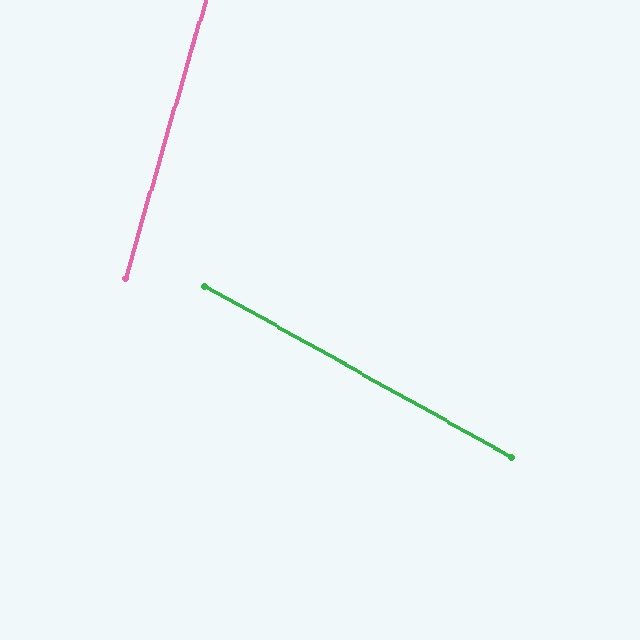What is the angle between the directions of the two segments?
Approximately 77 degrees.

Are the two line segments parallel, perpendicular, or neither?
Neither parallel nor perpendicular — they differ by about 77°.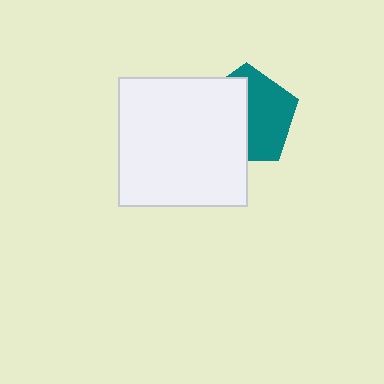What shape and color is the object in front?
The object in front is a white square.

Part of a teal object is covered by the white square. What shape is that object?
It is a pentagon.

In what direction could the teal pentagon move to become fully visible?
The teal pentagon could move right. That would shift it out from behind the white square entirely.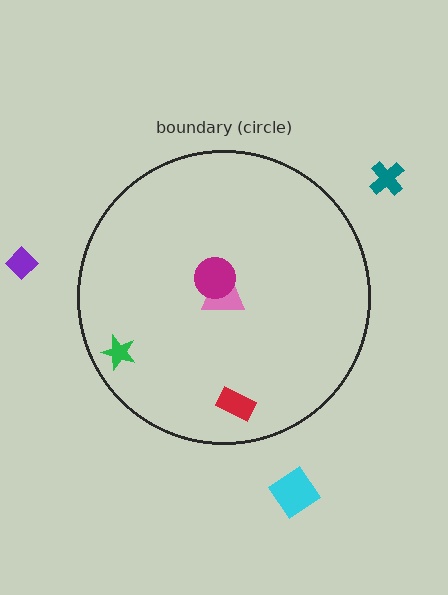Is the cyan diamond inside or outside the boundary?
Outside.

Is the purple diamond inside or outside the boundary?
Outside.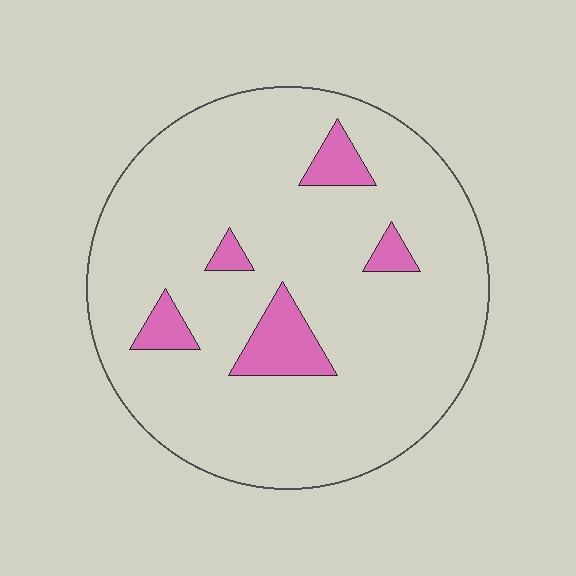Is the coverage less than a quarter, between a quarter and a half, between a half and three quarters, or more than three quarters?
Less than a quarter.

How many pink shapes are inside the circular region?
5.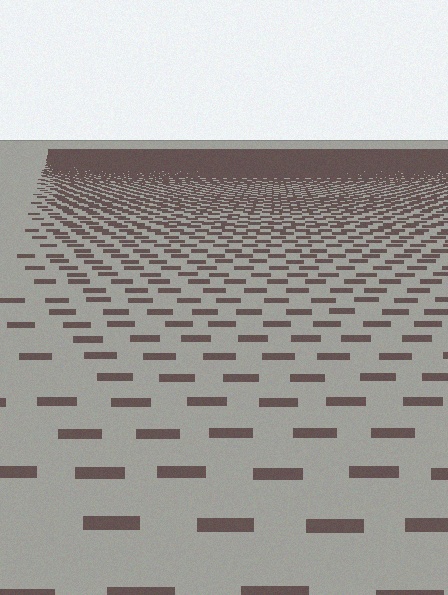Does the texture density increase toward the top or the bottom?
Density increases toward the top.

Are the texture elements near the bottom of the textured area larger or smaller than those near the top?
Larger. Near the bottom, elements are closer to the viewer and appear at a bigger on-screen size.